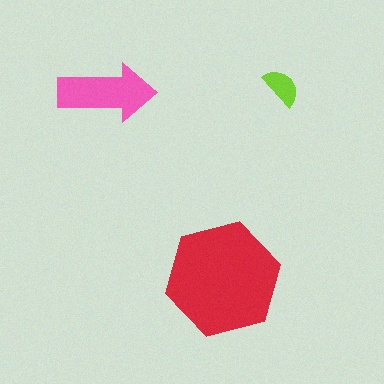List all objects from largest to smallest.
The red hexagon, the pink arrow, the lime semicircle.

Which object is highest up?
The lime semicircle is topmost.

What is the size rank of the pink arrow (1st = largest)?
2nd.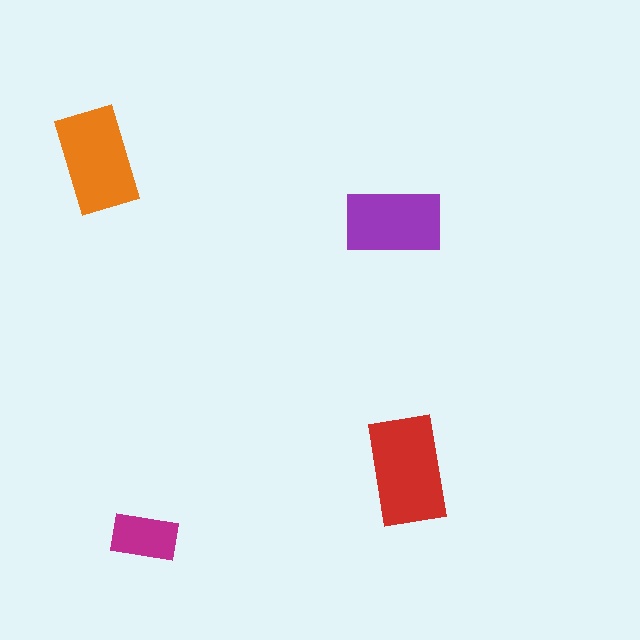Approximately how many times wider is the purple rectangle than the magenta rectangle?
About 1.5 times wider.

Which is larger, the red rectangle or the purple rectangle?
The red one.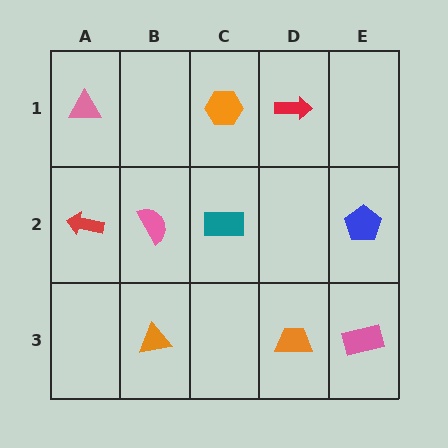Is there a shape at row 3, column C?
No, that cell is empty.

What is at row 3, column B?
An orange triangle.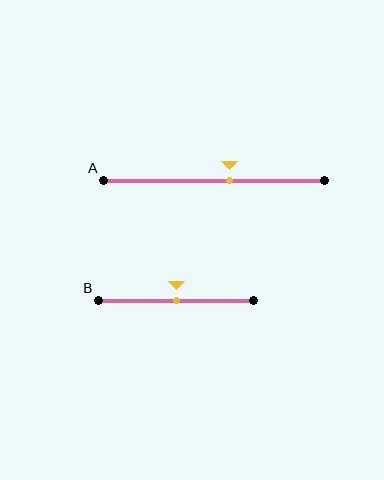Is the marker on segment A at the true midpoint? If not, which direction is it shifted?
No, the marker on segment A is shifted to the right by about 7% of the segment length.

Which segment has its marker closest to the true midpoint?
Segment B has its marker closest to the true midpoint.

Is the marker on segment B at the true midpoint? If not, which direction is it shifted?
Yes, the marker on segment B is at the true midpoint.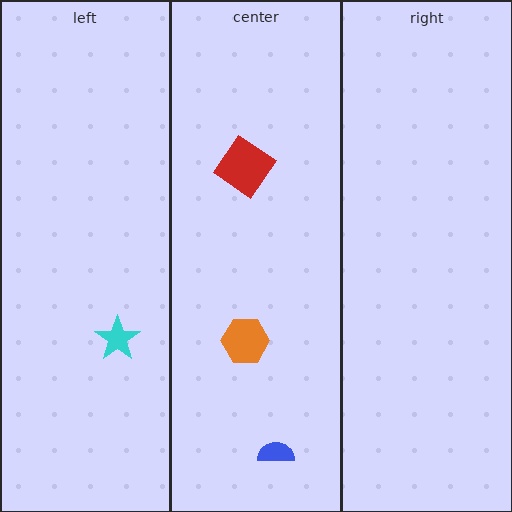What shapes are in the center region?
The orange hexagon, the red diamond, the blue semicircle.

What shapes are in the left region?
The cyan star.